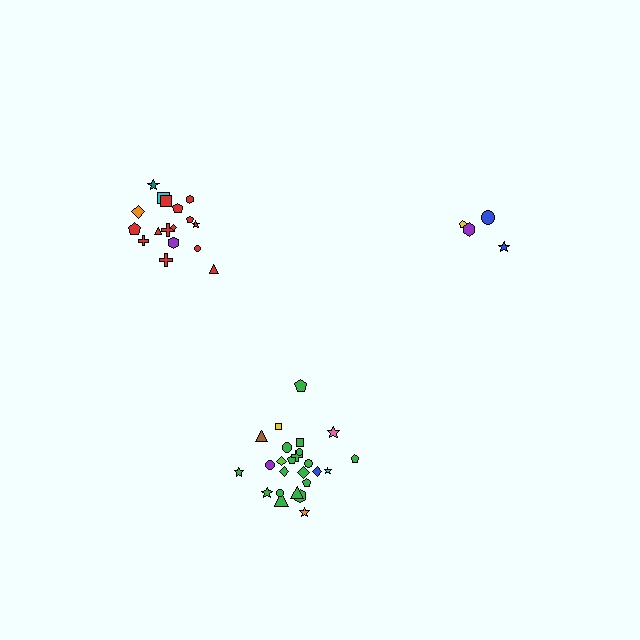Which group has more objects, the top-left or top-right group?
The top-left group.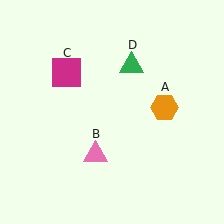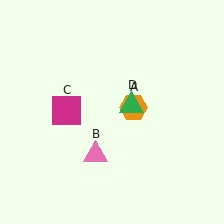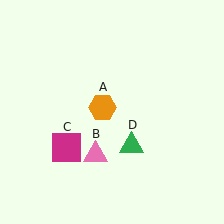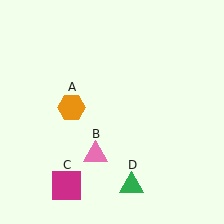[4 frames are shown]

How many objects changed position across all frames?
3 objects changed position: orange hexagon (object A), magenta square (object C), green triangle (object D).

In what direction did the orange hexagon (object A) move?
The orange hexagon (object A) moved left.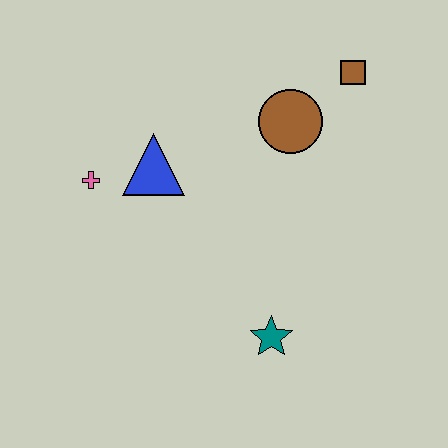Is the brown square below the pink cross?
No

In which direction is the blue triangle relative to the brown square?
The blue triangle is to the left of the brown square.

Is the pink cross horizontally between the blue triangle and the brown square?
No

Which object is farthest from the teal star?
The brown square is farthest from the teal star.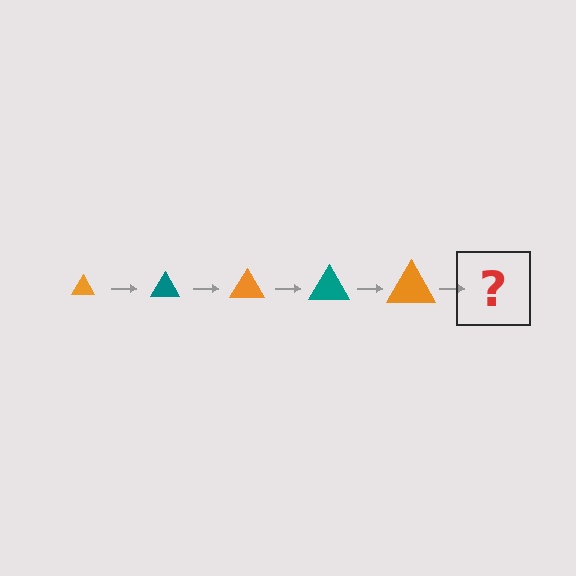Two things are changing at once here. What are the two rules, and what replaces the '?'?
The two rules are that the triangle grows larger each step and the color cycles through orange and teal. The '?' should be a teal triangle, larger than the previous one.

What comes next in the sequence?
The next element should be a teal triangle, larger than the previous one.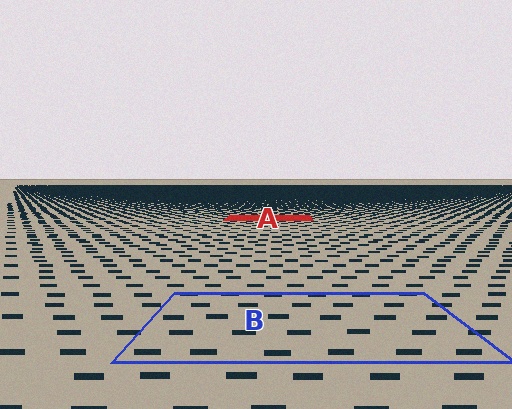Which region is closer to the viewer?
Region B is closer. The texture elements there are larger and more spread out.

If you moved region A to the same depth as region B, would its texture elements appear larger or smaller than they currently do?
They would appear larger. At a closer depth, the same texture elements are projected at a bigger on-screen size.